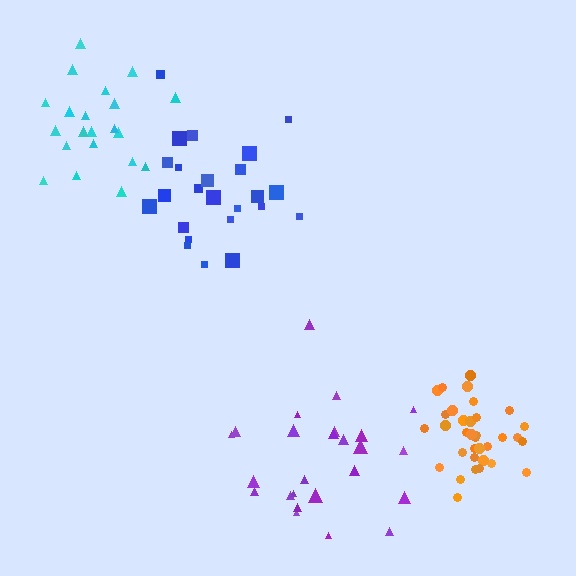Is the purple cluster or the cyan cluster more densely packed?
Cyan.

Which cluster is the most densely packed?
Orange.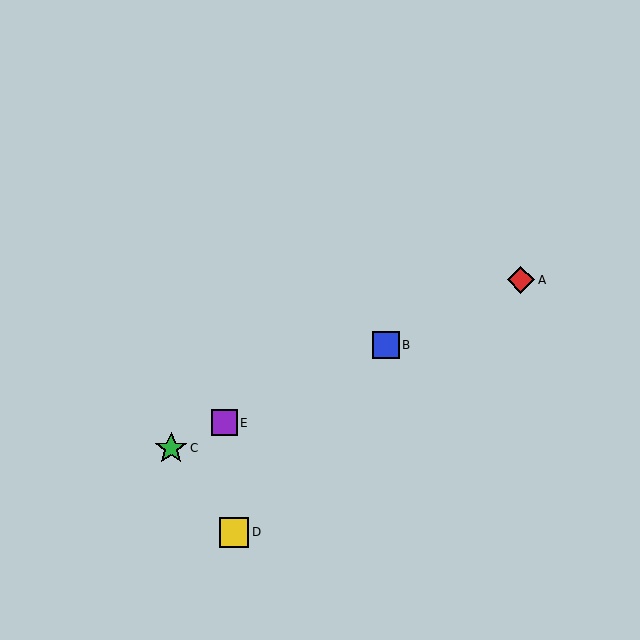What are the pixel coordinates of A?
Object A is at (521, 280).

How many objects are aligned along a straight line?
4 objects (A, B, C, E) are aligned along a straight line.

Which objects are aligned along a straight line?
Objects A, B, C, E are aligned along a straight line.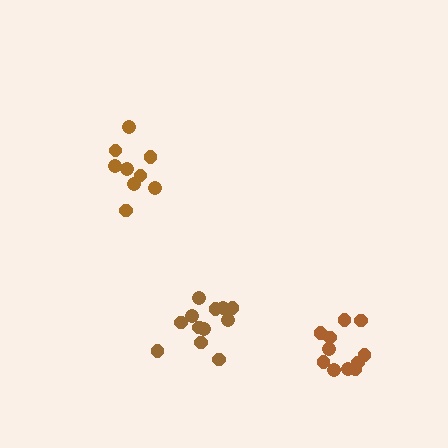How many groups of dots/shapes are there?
There are 3 groups.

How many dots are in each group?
Group 1: 12 dots, Group 2: 11 dots, Group 3: 9 dots (32 total).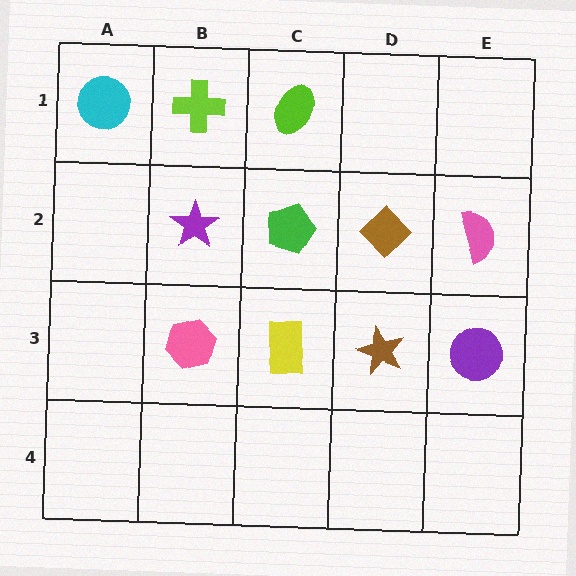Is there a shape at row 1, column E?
No, that cell is empty.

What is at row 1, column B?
A lime cross.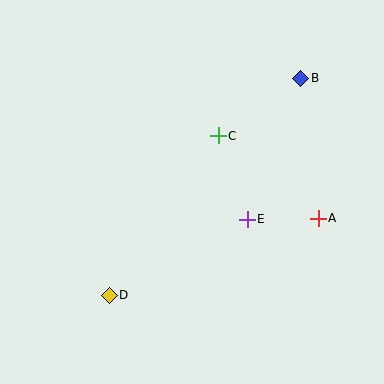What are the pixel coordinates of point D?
Point D is at (109, 295).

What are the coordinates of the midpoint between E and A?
The midpoint between E and A is at (283, 219).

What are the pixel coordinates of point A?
Point A is at (318, 218).